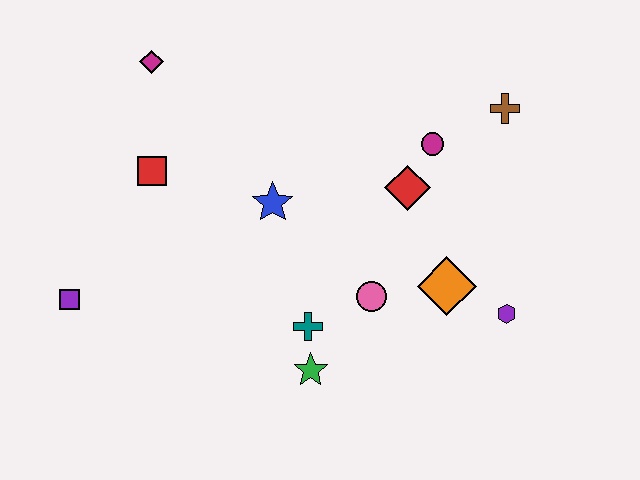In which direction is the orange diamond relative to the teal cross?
The orange diamond is to the right of the teal cross.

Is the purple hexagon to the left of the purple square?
No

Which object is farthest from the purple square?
The brown cross is farthest from the purple square.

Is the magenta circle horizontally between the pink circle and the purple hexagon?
Yes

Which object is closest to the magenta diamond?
The red square is closest to the magenta diamond.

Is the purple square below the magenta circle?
Yes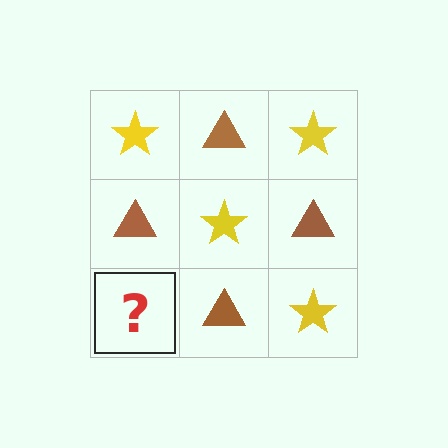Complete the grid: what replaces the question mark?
The question mark should be replaced with a yellow star.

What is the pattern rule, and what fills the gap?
The rule is that it alternates yellow star and brown triangle in a checkerboard pattern. The gap should be filled with a yellow star.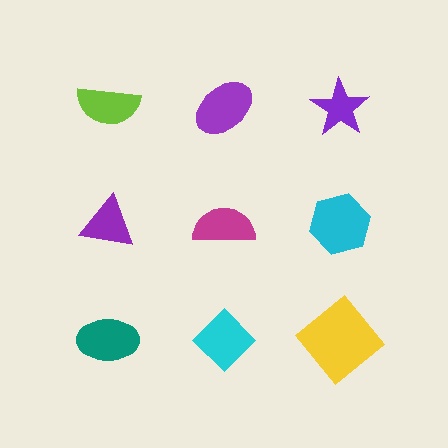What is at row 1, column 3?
A purple star.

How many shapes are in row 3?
3 shapes.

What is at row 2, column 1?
A purple triangle.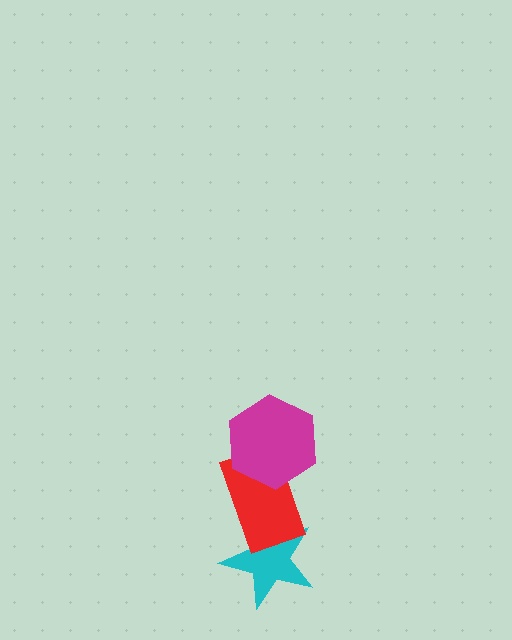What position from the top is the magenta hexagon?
The magenta hexagon is 1st from the top.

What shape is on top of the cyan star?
The red rectangle is on top of the cyan star.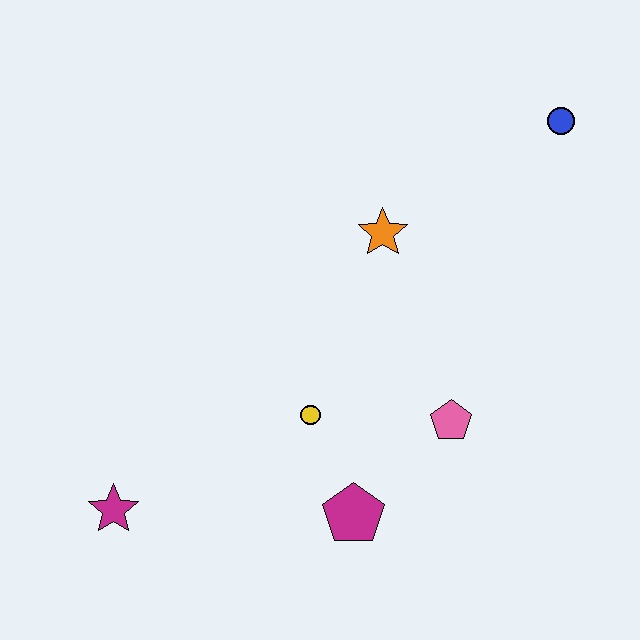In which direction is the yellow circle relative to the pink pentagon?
The yellow circle is to the left of the pink pentagon.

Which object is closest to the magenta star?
The yellow circle is closest to the magenta star.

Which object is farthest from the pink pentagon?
The magenta star is farthest from the pink pentagon.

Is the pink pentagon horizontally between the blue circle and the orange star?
Yes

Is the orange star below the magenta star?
No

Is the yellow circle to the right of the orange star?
No